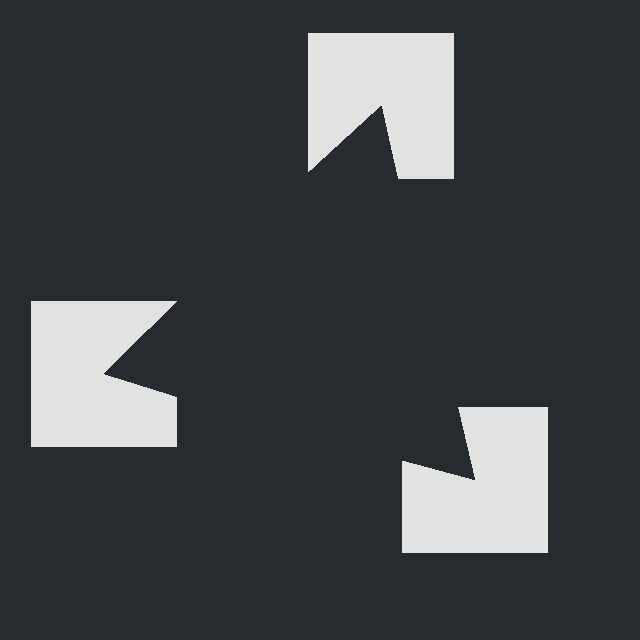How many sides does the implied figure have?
3 sides.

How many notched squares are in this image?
There are 3 — one at each vertex of the illusory triangle.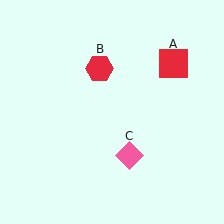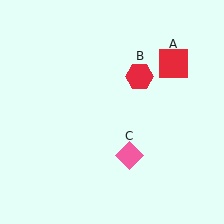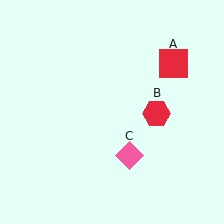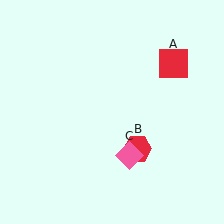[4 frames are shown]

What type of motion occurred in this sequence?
The red hexagon (object B) rotated clockwise around the center of the scene.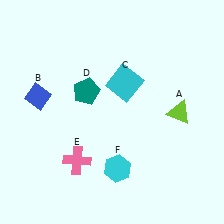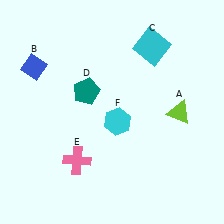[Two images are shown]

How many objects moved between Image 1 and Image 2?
3 objects moved between the two images.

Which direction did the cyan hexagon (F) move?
The cyan hexagon (F) moved up.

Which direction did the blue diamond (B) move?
The blue diamond (B) moved up.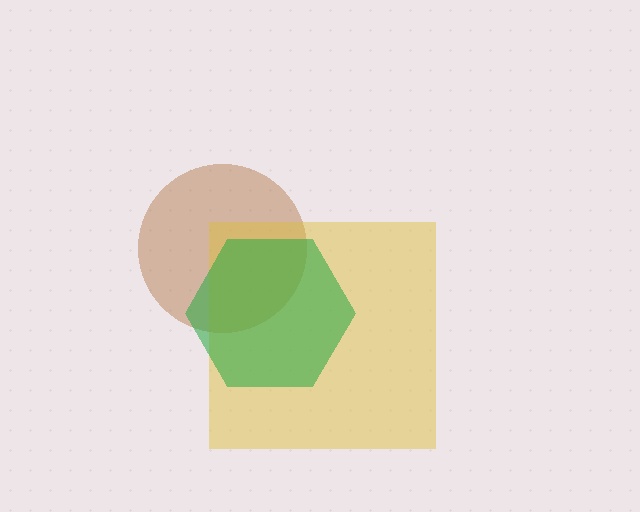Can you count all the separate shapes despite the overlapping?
Yes, there are 3 separate shapes.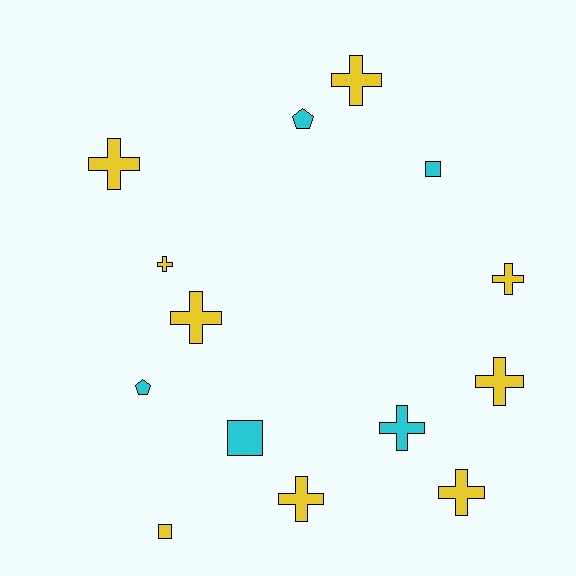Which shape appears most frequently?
Cross, with 9 objects.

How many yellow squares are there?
There is 1 yellow square.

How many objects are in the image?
There are 14 objects.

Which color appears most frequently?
Yellow, with 9 objects.